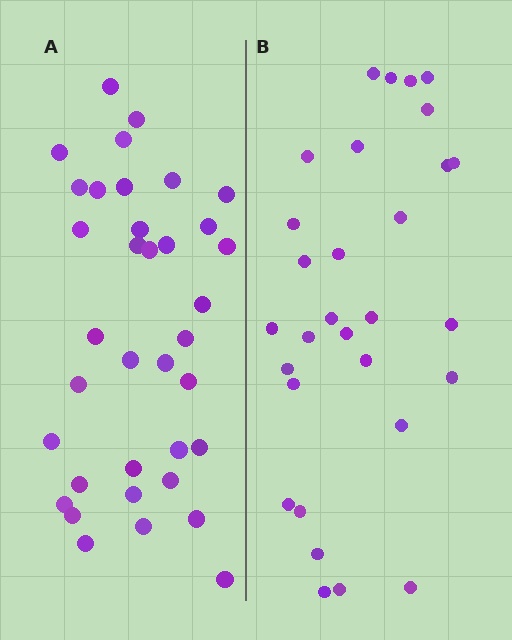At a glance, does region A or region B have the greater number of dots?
Region A (the left region) has more dots.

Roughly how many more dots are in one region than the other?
Region A has about 6 more dots than region B.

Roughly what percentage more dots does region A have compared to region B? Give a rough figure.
About 20% more.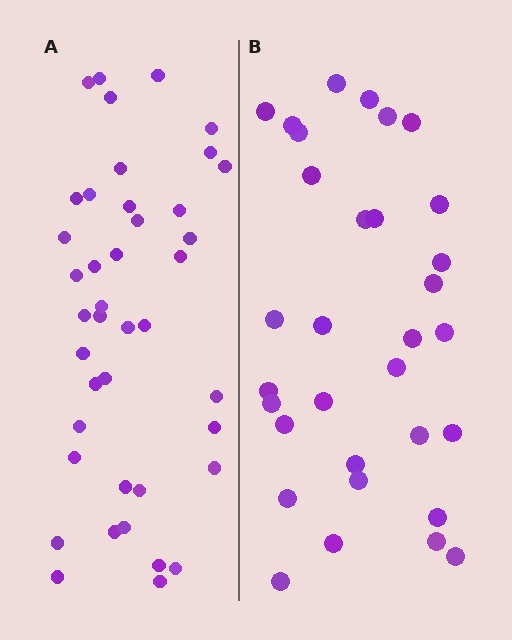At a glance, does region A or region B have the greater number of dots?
Region A (the left region) has more dots.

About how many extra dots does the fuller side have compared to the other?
Region A has roughly 8 or so more dots than region B.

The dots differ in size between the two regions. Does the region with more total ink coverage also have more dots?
No. Region B has more total ink coverage because its dots are larger, but region A actually contains more individual dots. Total area can be misleading — the number of items is what matters here.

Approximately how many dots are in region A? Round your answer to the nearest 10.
About 40 dots. (The exact count is 41, which rounds to 40.)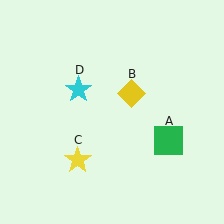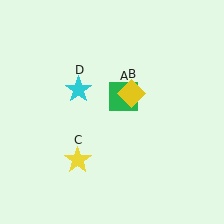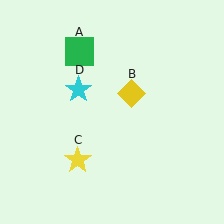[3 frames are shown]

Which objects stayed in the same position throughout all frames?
Yellow diamond (object B) and yellow star (object C) and cyan star (object D) remained stationary.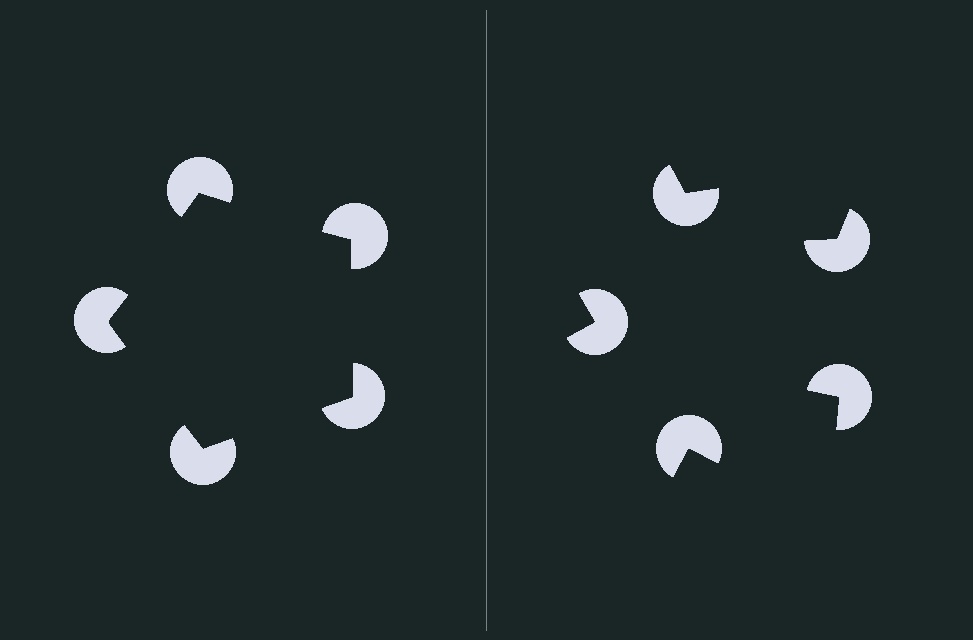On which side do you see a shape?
An illusory pentagon appears on the left side. On the right side the wedge cuts are rotated, so no coherent shape forms.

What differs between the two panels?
The pac-man discs are positioned identically on both sides; only the wedge orientations differ. On the left they align to a pentagon; on the right they are misaligned.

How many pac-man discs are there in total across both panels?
10 — 5 on each side.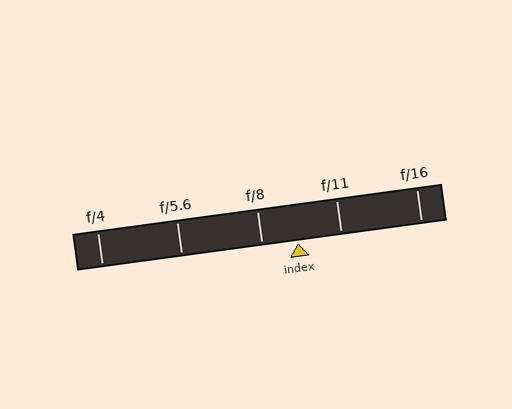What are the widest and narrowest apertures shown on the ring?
The widest aperture shown is f/4 and the narrowest is f/16.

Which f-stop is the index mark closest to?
The index mark is closest to f/8.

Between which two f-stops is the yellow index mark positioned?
The index mark is between f/8 and f/11.